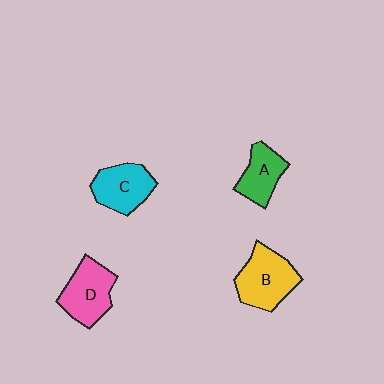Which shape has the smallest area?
Shape A (green).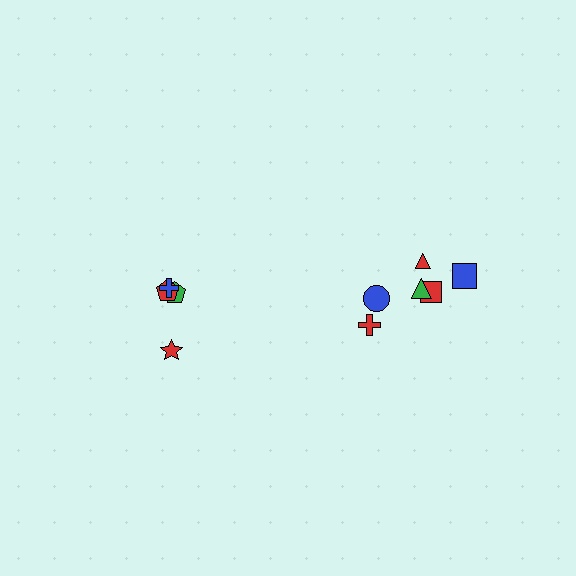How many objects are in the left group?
There are 4 objects.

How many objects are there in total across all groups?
There are 10 objects.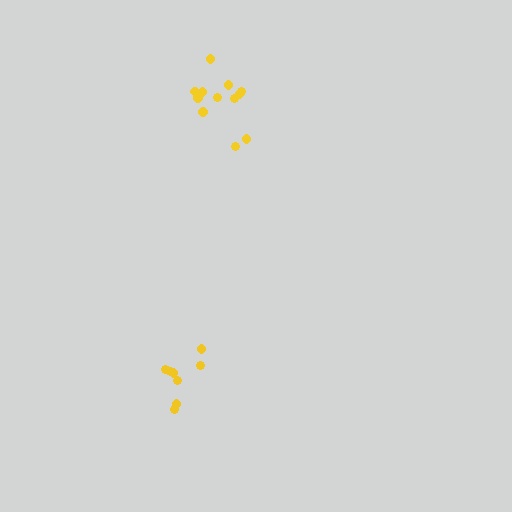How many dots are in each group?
Group 1: 12 dots, Group 2: 8 dots (20 total).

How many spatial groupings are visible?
There are 2 spatial groupings.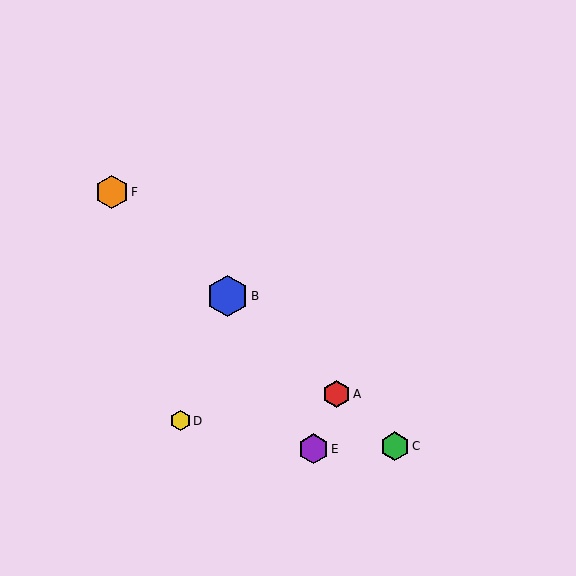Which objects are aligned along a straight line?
Objects A, B, C, F are aligned along a straight line.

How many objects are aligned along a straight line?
4 objects (A, B, C, F) are aligned along a straight line.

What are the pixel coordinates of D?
Object D is at (180, 421).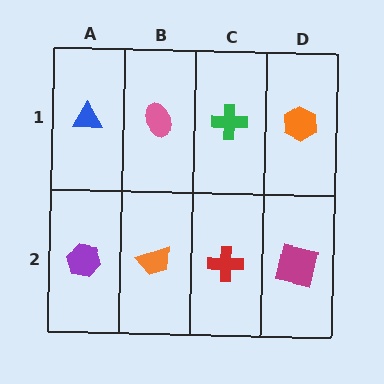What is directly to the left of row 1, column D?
A green cross.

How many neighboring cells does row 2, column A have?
2.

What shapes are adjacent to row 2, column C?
A green cross (row 1, column C), an orange trapezoid (row 2, column B), a magenta square (row 2, column D).